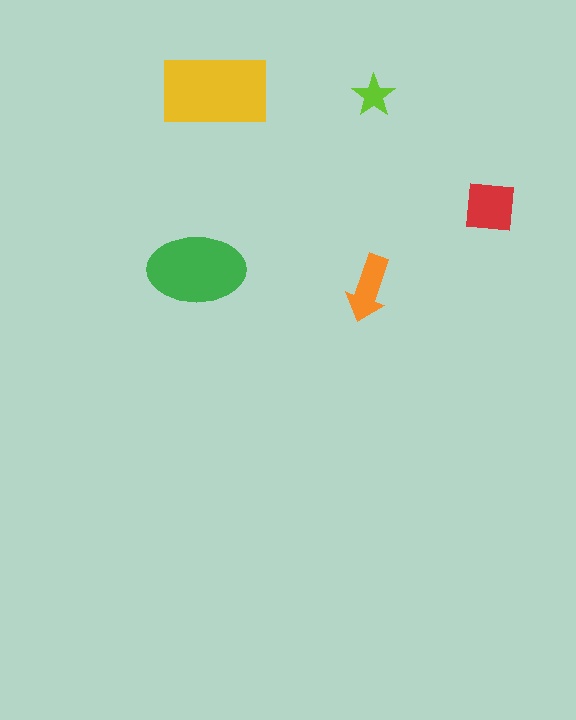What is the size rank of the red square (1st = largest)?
3rd.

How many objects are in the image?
There are 5 objects in the image.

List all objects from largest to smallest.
The yellow rectangle, the green ellipse, the red square, the orange arrow, the lime star.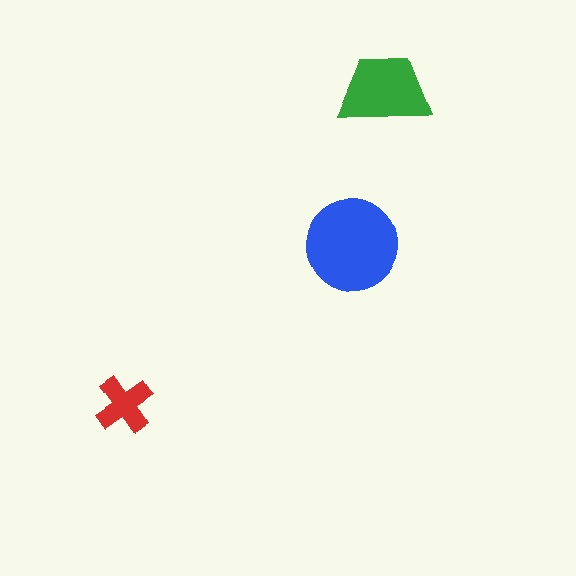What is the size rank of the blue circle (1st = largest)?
1st.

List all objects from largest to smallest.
The blue circle, the green trapezoid, the red cross.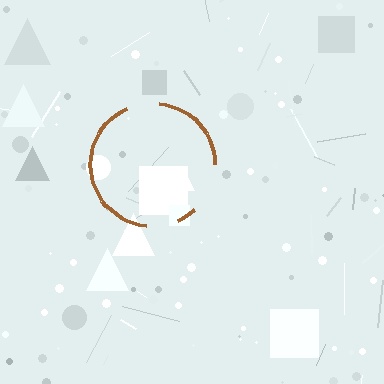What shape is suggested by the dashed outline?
The dashed outline suggests a circle.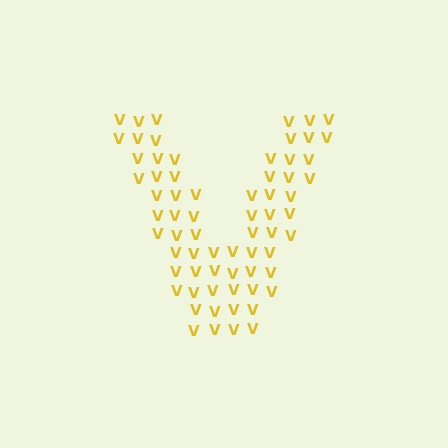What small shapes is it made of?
It is made of small letter V's.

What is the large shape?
The large shape is the letter V.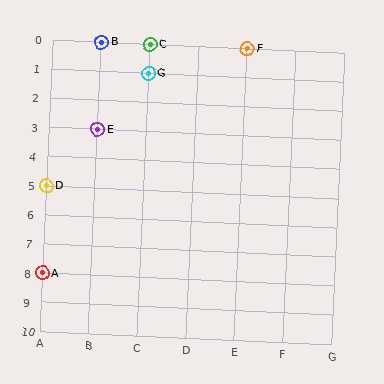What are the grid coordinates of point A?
Point A is at grid coordinates (A, 8).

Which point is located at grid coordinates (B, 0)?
Point B is at (B, 0).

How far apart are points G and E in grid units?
Points G and E are 1 column and 2 rows apart (about 2.2 grid units diagonally).